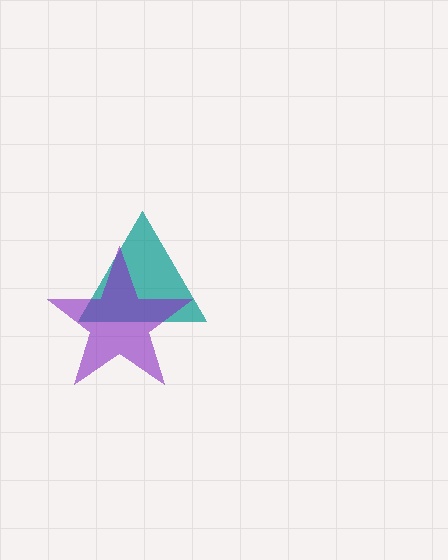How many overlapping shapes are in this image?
There are 2 overlapping shapes in the image.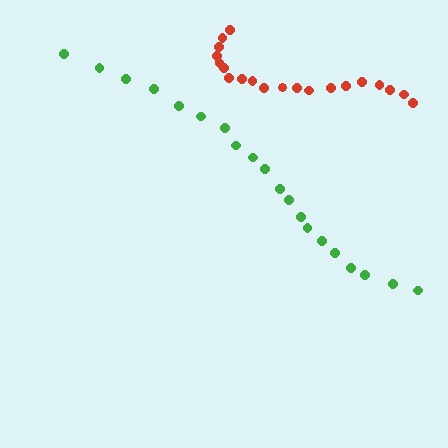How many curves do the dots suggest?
There are 2 distinct paths.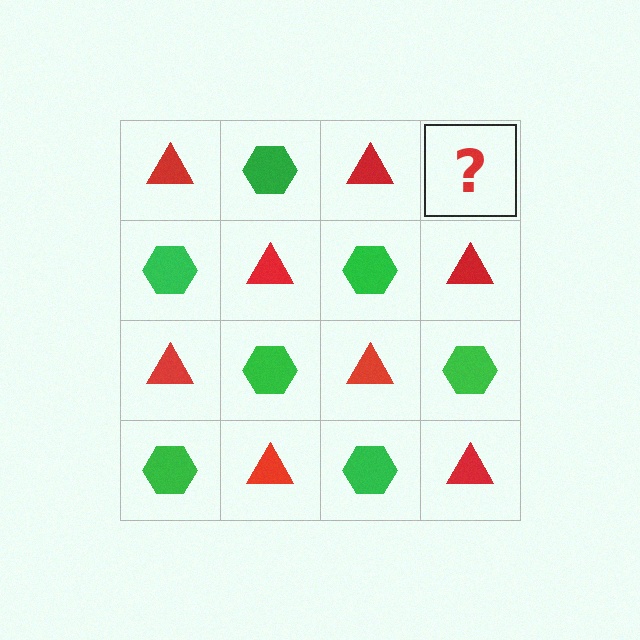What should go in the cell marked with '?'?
The missing cell should contain a green hexagon.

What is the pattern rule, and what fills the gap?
The rule is that it alternates red triangle and green hexagon in a checkerboard pattern. The gap should be filled with a green hexagon.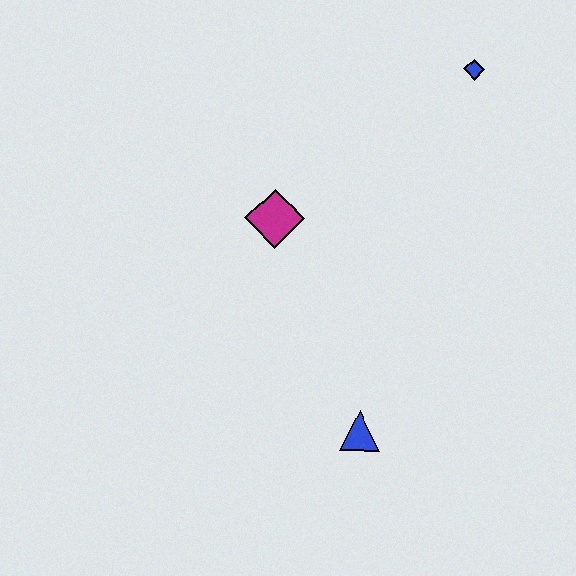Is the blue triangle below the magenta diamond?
Yes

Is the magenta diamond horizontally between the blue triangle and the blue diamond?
No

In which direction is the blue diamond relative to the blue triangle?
The blue diamond is above the blue triangle.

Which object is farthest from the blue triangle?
The blue diamond is farthest from the blue triangle.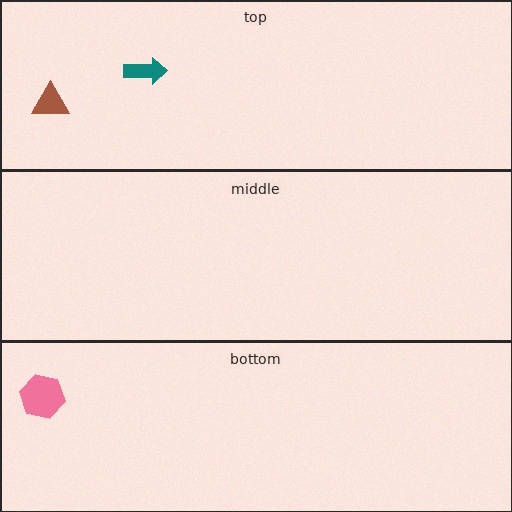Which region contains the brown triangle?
The top region.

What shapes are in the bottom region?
The pink hexagon.